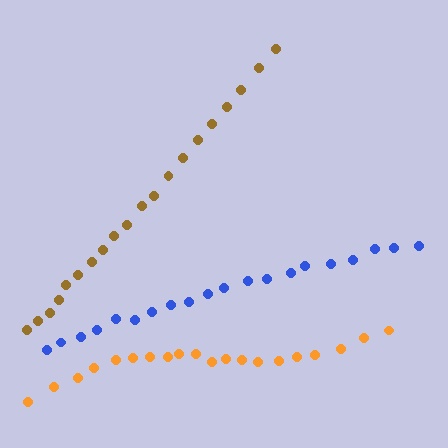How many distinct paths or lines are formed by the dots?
There are 3 distinct paths.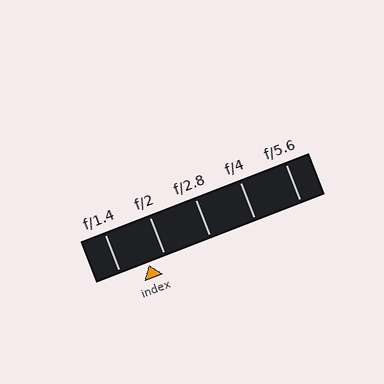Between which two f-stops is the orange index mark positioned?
The index mark is between f/1.4 and f/2.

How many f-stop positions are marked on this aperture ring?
There are 5 f-stop positions marked.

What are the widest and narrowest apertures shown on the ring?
The widest aperture shown is f/1.4 and the narrowest is f/5.6.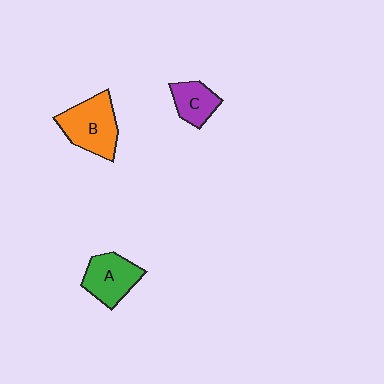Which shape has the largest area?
Shape B (orange).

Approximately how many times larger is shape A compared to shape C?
Approximately 1.4 times.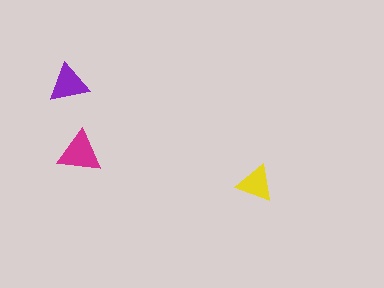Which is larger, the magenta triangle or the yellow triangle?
The magenta one.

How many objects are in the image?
There are 3 objects in the image.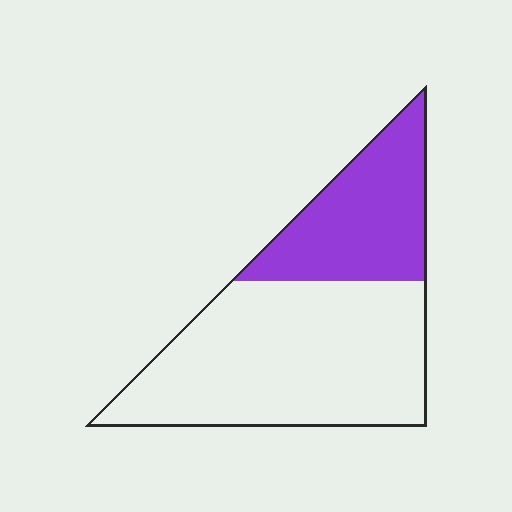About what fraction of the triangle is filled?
About one third (1/3).